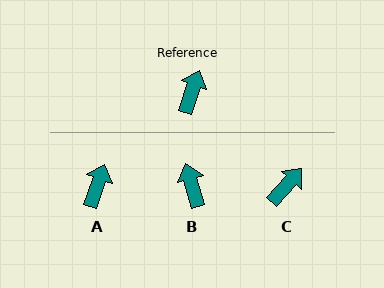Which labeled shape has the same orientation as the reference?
A.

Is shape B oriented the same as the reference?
No, it is off by about 34 degrees.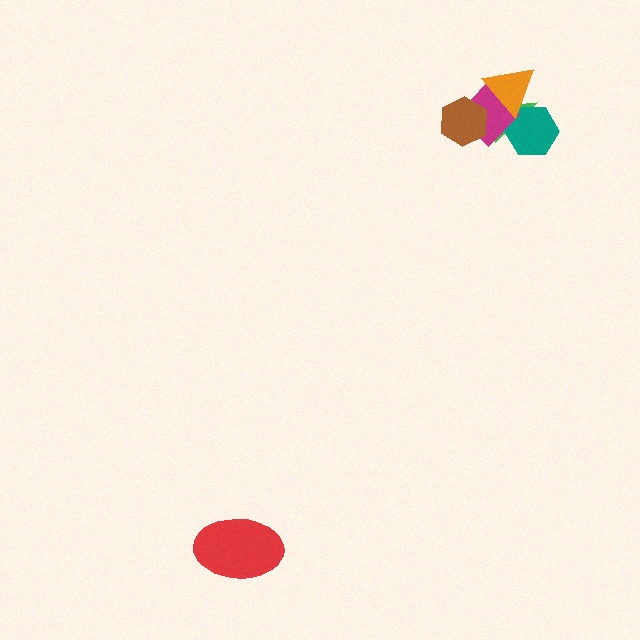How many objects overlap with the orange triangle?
3 objects overlap with the orange triangle.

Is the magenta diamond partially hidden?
Yes, it is partially covered by another shape.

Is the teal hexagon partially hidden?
Yes, it is partially covered by another shape.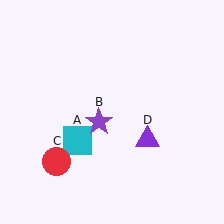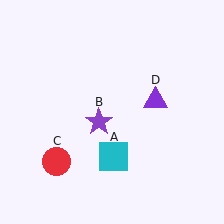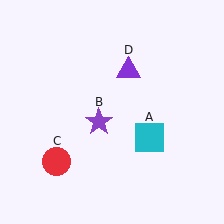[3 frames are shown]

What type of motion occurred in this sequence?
The cyan square (object A), purple triangle (object D) rotated counterclockwise around the center of the scene.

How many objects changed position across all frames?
2 objects changed position: cyan square (object A), purple triangle (object D).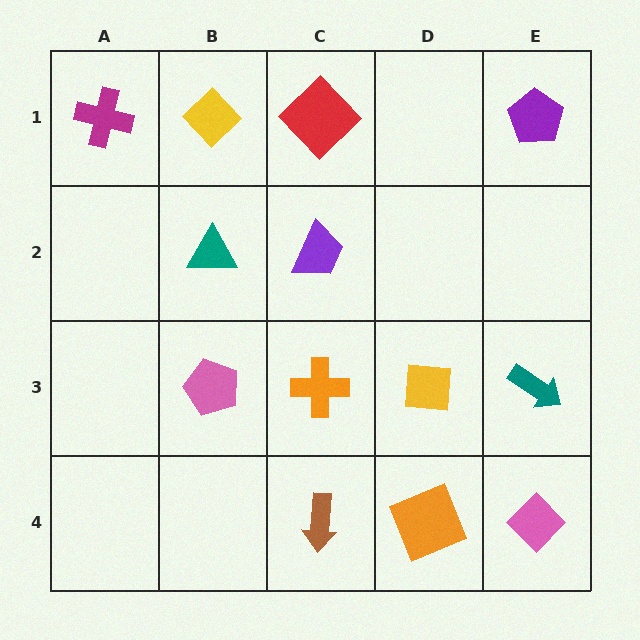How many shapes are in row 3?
4 shapes.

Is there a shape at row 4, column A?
No, that cell is empty.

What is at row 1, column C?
A red diamond.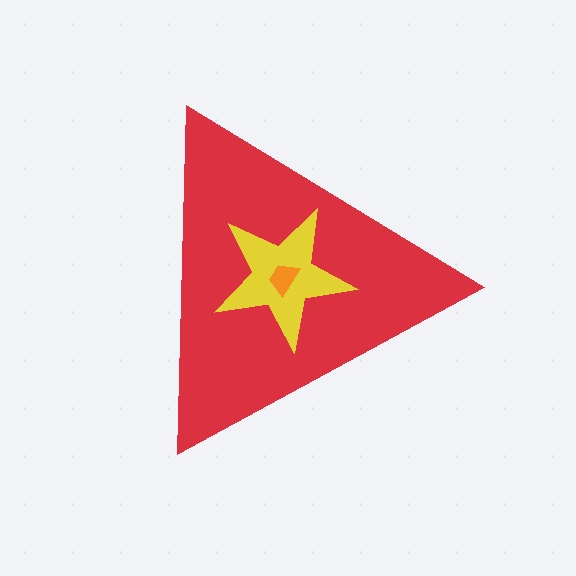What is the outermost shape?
The red triangle.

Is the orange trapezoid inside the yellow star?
Yes.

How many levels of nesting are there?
3.